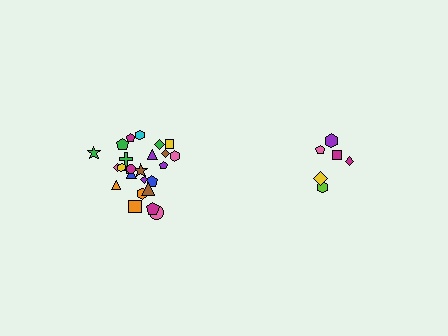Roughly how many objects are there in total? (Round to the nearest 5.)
Roughly 30 objects in total.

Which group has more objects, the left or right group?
The left group.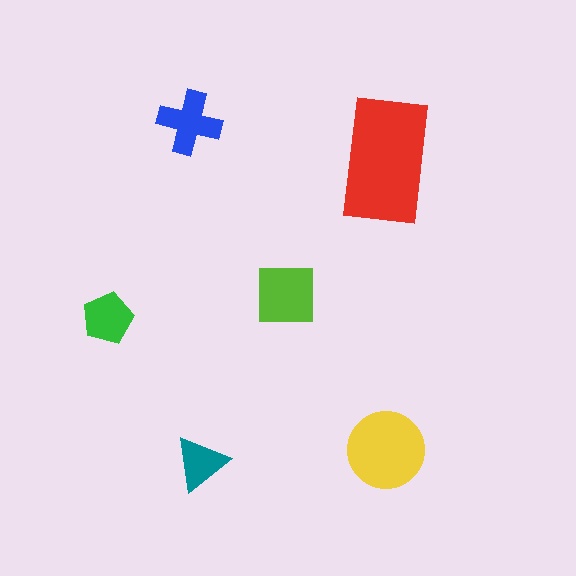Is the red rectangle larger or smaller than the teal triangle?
Larger.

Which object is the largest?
The red rectangle.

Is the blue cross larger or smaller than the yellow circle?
Smaller.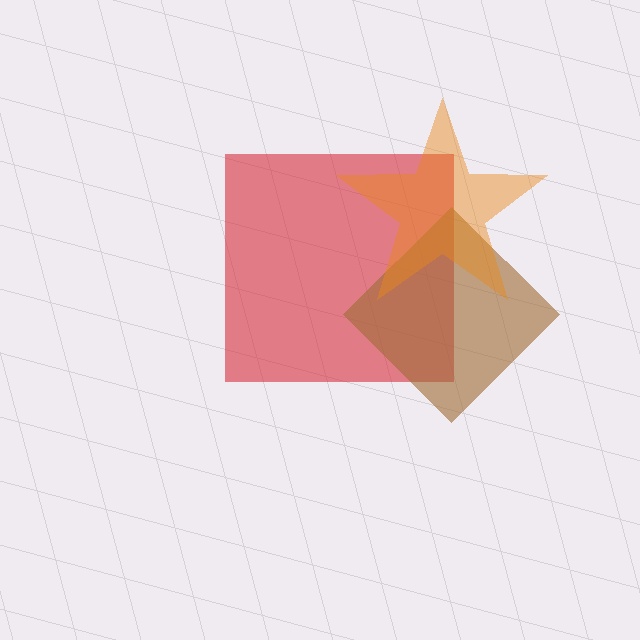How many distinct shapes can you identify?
There are 3 distinct shapes: a red square, a brown diamond, an orange star.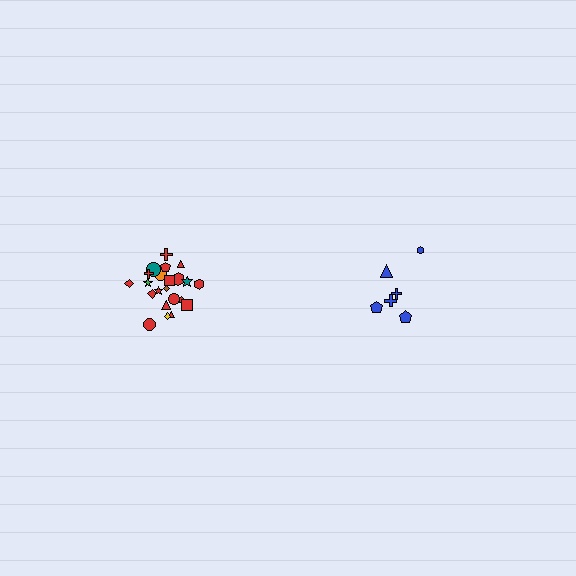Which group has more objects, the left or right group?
The left group.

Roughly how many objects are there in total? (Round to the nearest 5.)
Roughly 30 objects in total.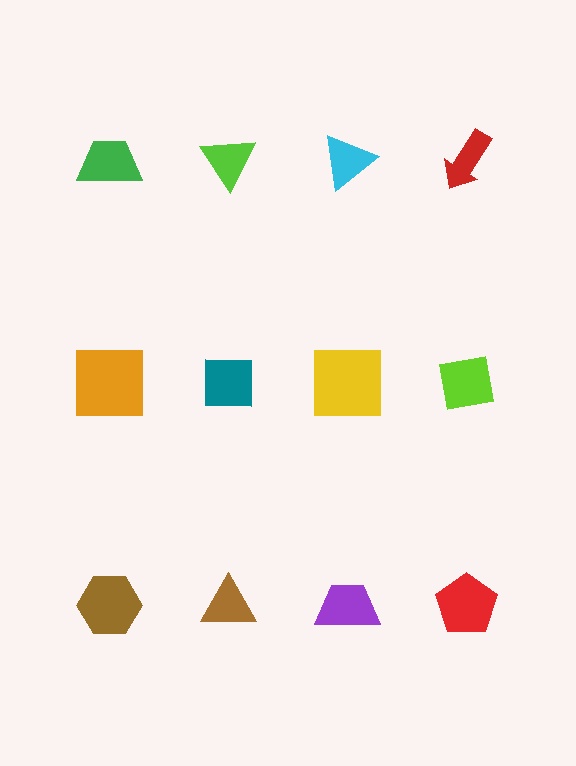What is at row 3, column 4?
A red pentagon.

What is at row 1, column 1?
A green trapezoid.